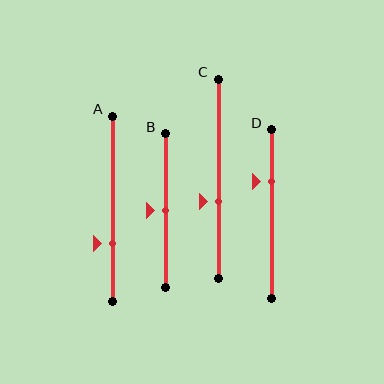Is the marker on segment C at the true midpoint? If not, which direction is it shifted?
No, the marker on segment C is shifted downward by about 11% of the segment length.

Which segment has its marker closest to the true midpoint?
Segment B has its marker closest to the true midpoint.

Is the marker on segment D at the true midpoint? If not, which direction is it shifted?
No, the marker on segment D is shifted upward by about 19% of the segment length.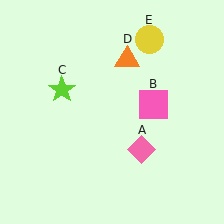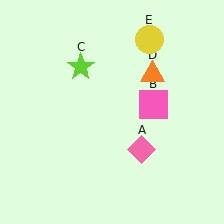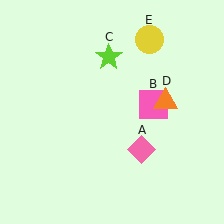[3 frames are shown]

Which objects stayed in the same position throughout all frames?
Pink diamond (object A) and pink square (object B) and yellow circle (object E) remained stationary.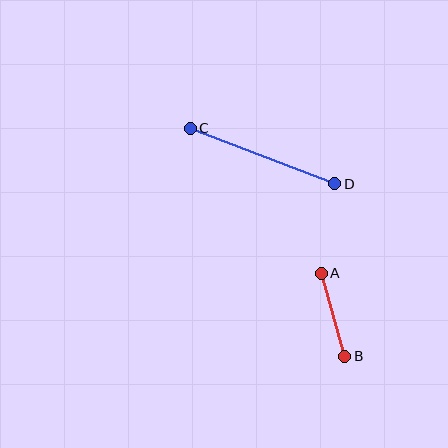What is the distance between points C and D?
The distance is approximately 155 pixels.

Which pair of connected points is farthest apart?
Points C and D are farthest apart.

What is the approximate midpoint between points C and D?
The midpoint is at approximately (262, 156) pixels.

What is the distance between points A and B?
The distance is approximately 86 pixels.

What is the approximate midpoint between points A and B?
The midpoint is at approximately (333, 315) pixels.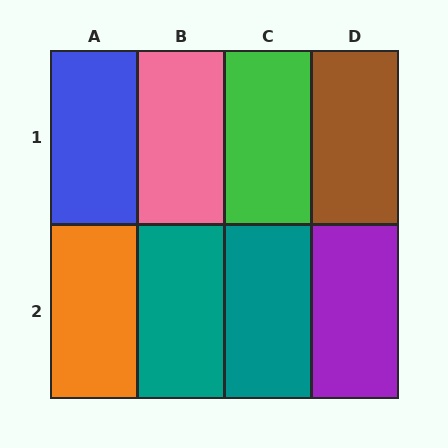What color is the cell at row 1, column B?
Pink.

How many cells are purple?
1 cell is purple.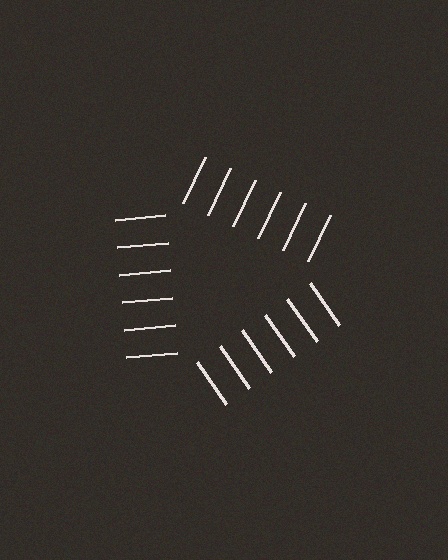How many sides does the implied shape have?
3 sides — the line-ends trace a triangle.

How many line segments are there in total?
18 — 6 along each of the 3 edges.